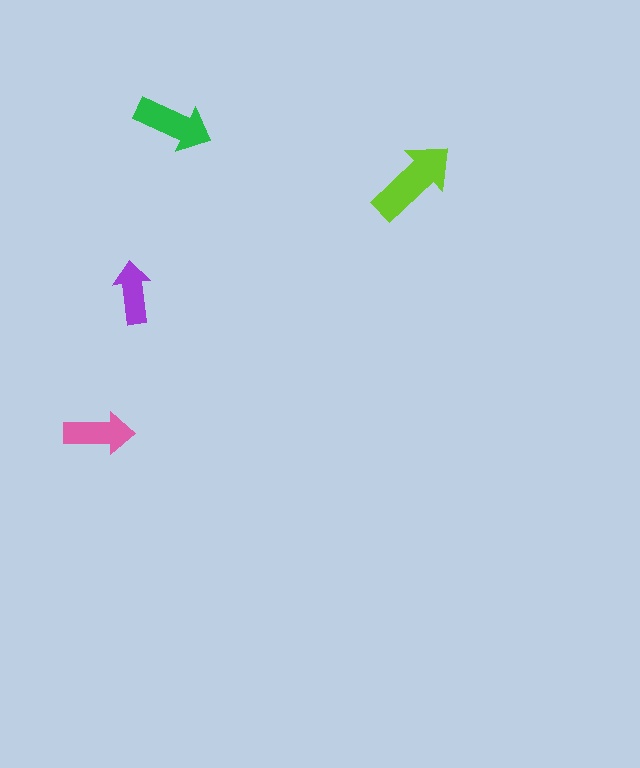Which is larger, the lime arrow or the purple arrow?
The lime one.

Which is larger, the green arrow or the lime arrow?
The lime one.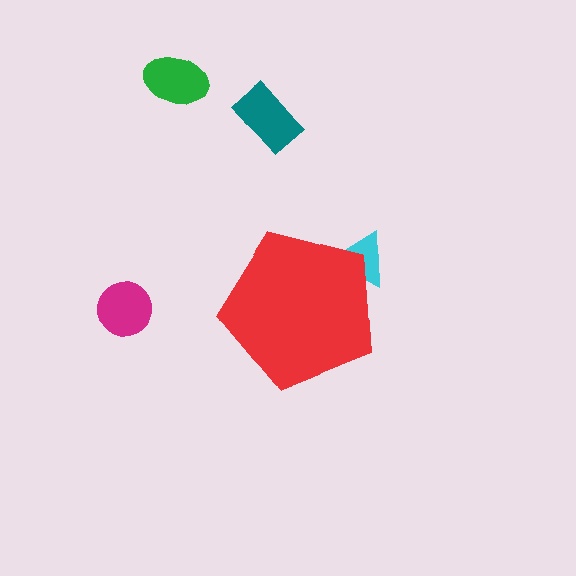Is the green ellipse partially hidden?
No, the green ellipse is fully visible.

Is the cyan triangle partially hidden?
Yes, the cyan triangle is partially hidden behind the red pentagon.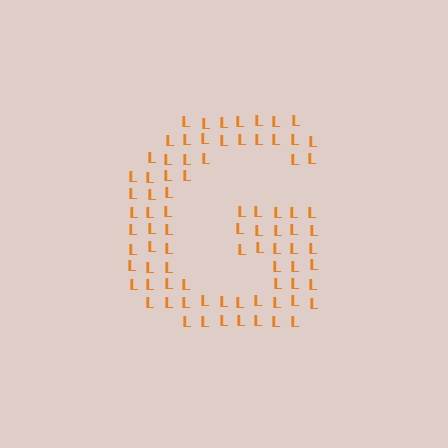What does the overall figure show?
The overall figure shows the letter G.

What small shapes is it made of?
It is made of small letter L's.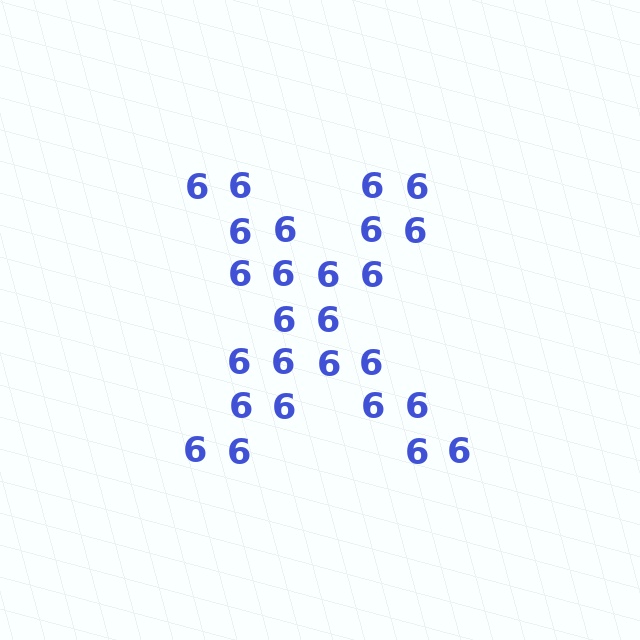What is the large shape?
The large shape is the letter X.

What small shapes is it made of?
It is made of small digit 6's.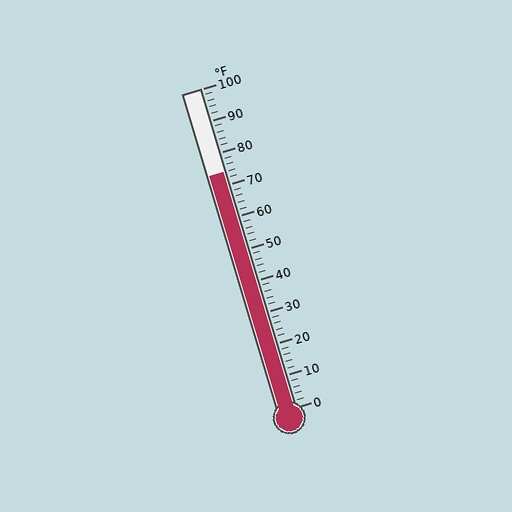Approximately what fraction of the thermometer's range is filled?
The thermometer is filled to approximately 75% of its range.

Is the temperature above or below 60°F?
The temperature is above 60°F.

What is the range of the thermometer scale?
The thermometer scale ranges from 0°F to 100°F.